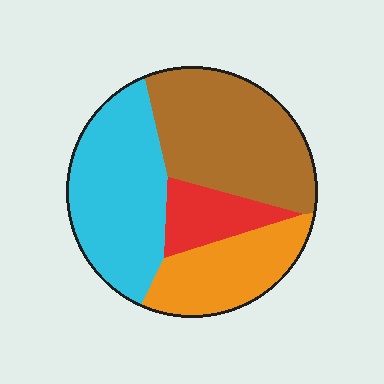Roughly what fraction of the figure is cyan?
Cyan covers roughly 35% of the figure.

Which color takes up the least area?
Red, at roughly 10%.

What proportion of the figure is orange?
Orange takes up about one fifth (1/5) of the figure.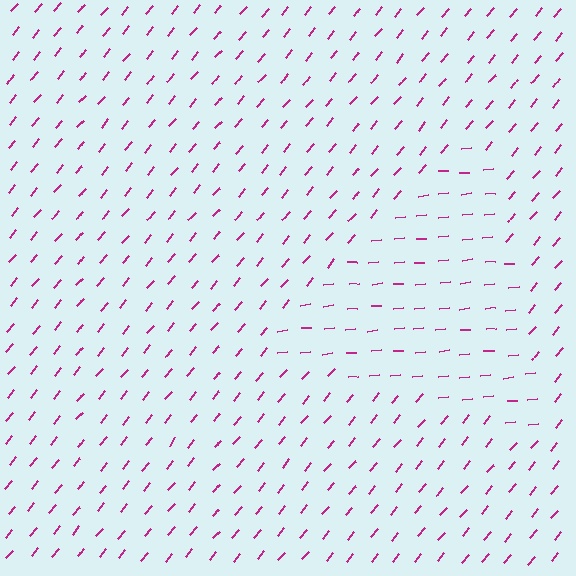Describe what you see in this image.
The image is filled with small magenta line segments. A triangle region in the image has lines oriented differently from the surrounding lines, creating a visible texture boundary.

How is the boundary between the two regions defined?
The boundary is defined purely by a change in line orientation (approximately 45 degrees difference). All lines are the same color and thickness.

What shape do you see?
I see a triangle.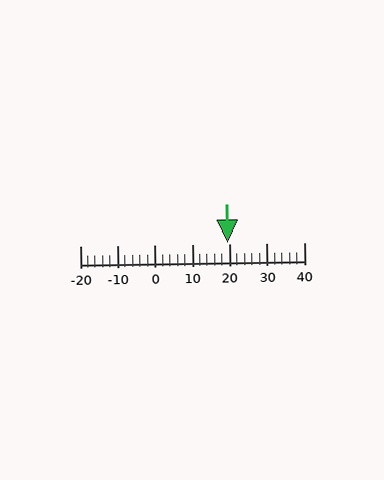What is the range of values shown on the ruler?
The ruler shows values from -20 to 40.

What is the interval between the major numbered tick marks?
The major tick marks are spaced 10 units apart.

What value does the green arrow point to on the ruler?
The green arrow points to approximately 20.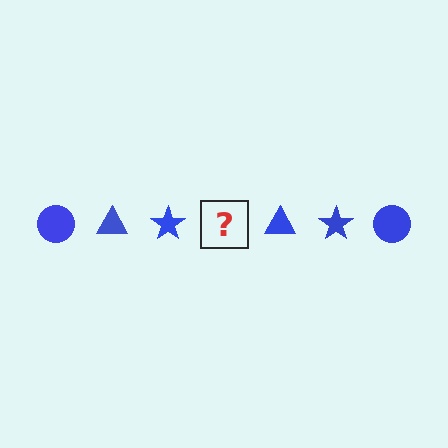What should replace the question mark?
The question mark should be replaced with a blue circle.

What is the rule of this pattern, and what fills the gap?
The rule is that the pattern cycles through circle, triangle, star shapes in blue. The gap should be filled with a blue circle.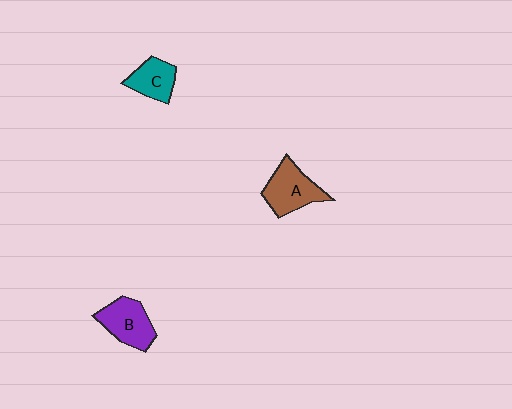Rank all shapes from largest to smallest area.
From largest to smallest: A (brown), B (purple), C (teal).